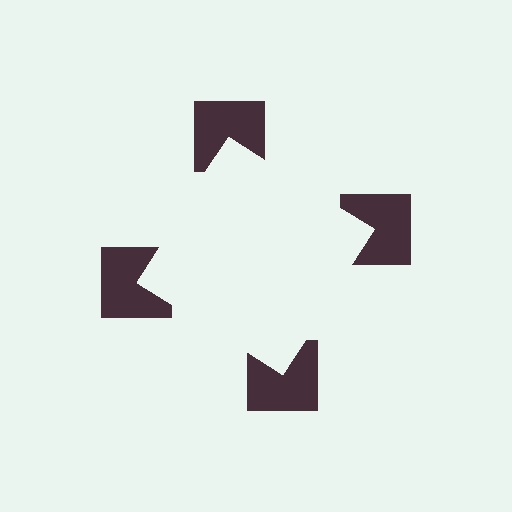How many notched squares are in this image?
There are 4 — one at each vertex of the illusory square.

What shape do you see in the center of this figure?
An illusory square — its edges are inferred from the aligned wedge cuts in the notched squares, not physically drawn.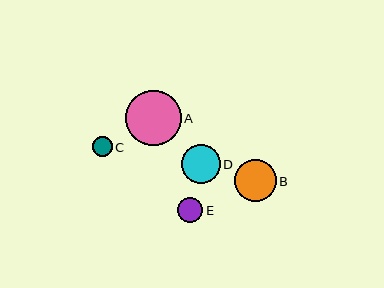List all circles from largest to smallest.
From largest to smallest: A, B, D, E, C.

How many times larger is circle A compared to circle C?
Circle A is approximately 2.7 times the size of circle C.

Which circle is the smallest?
Circle C is the smallest with a size of approximately 20 pixels.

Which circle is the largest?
Circle A is the largest with a size of approximately 55 pixels.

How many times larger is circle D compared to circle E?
Circle D is approximately 1.5 times the size of circle E.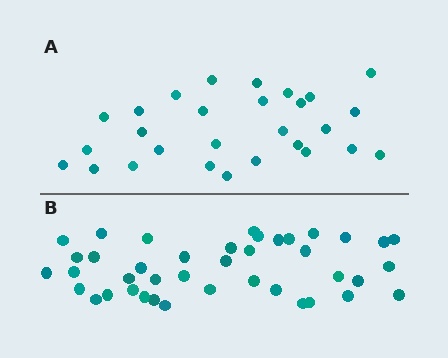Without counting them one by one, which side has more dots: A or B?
Region B (the bottom region) has more dots.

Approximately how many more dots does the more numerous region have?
Region B has approximately 15 more dots than region A.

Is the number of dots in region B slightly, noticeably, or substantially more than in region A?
Region B has substantially more. The ratio is roughly 1.5 to 1.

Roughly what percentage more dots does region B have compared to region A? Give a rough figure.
About 45% more.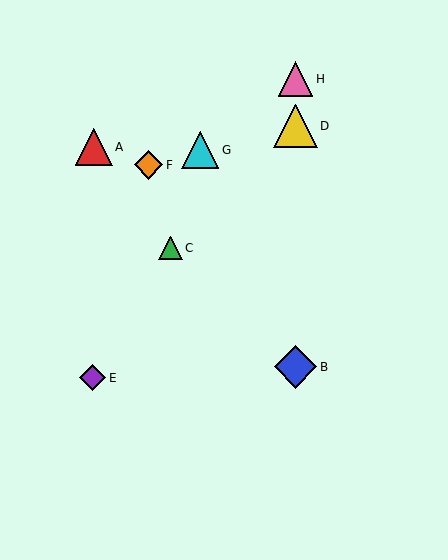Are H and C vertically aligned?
No, H is at x≈296 and C is at x≈171.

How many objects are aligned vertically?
3 objects (B, D, H) are aligned vertically.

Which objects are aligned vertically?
Objects B, D, H are aligned vertically.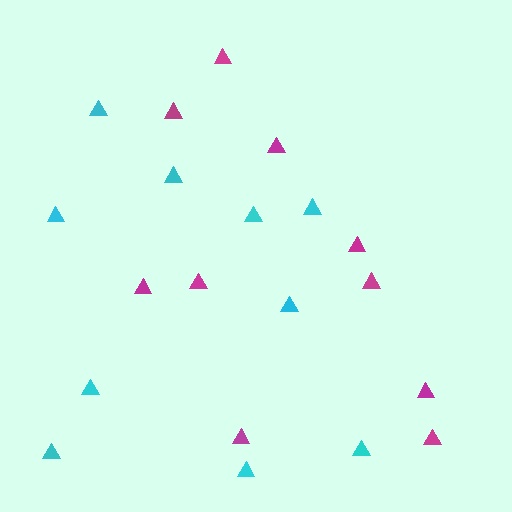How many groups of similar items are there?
There are 2 groups: one group of magenta triangles (10) and one group of cyan triangles (10).